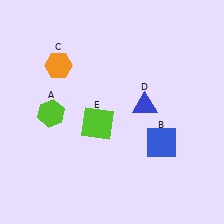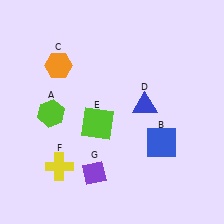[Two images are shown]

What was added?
A yellow cross (F), a purple diamond (G) were added in Image 2.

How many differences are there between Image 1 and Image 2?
There are 2 differences between the two images.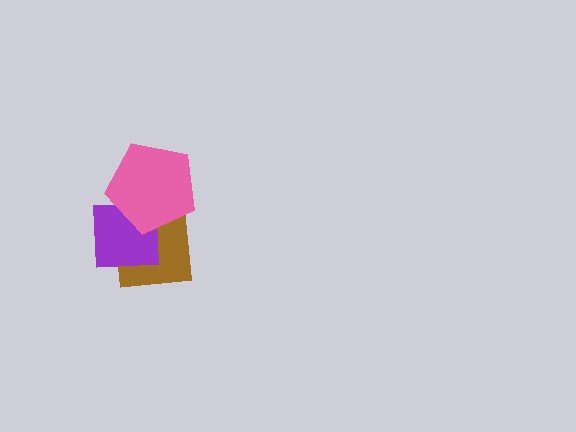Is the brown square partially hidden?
Yes, it is partially covered by another shape.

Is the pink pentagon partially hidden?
No, no other shape covers it.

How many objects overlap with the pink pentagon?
2 objects overlap with the pink pentagon.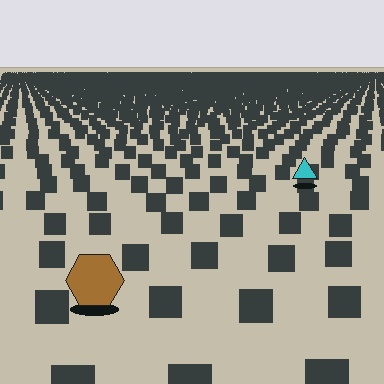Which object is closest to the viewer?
The brown hexagon is closest. The texture marks near it are larger and more spread out.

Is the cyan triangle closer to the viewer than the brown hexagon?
No. The brown hexagon is closer — you can tell from the texture gradient: the ground texture is coarser near it.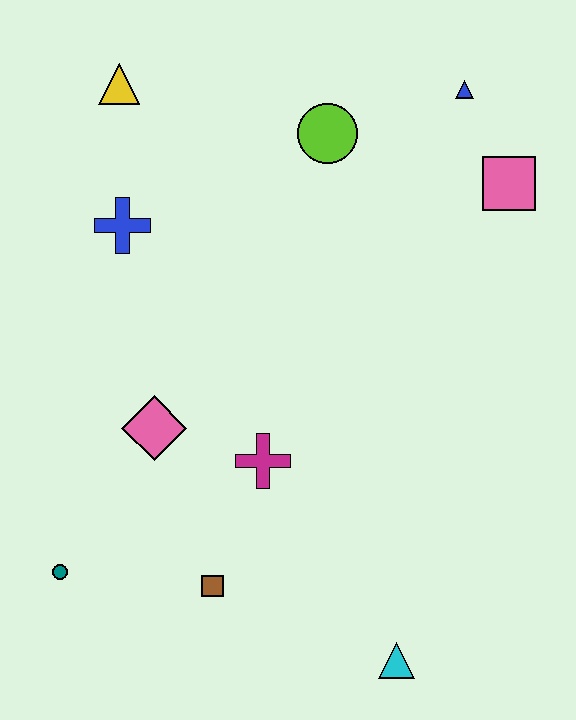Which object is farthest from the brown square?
The blue triangle is farthest from the brown square.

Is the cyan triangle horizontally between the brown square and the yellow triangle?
No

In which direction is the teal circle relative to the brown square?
The teal circle is to the left of the brown square.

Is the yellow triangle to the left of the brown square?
Yes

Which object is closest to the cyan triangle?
The brown square is closest to the cyan triangle.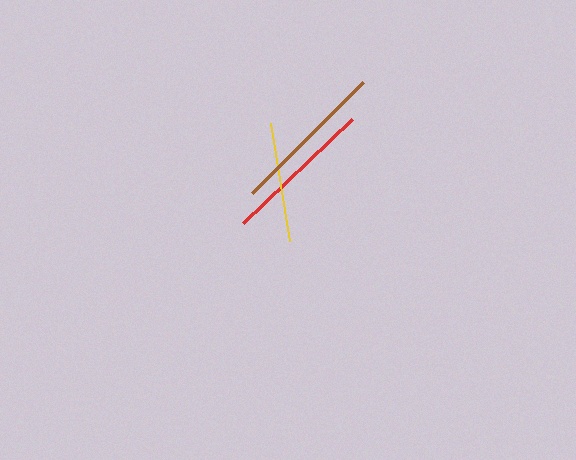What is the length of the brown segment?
The brown segment is approximately 157 pixels long.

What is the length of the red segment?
The red segment is approximately 150 pixels long.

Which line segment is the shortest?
The yellow line is the shortest at approximately 120 pixels.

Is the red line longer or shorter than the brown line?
The brown line is longer than the red line.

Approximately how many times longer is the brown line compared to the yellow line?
The brown line is approximately 1.3 times the length of the yellow line.